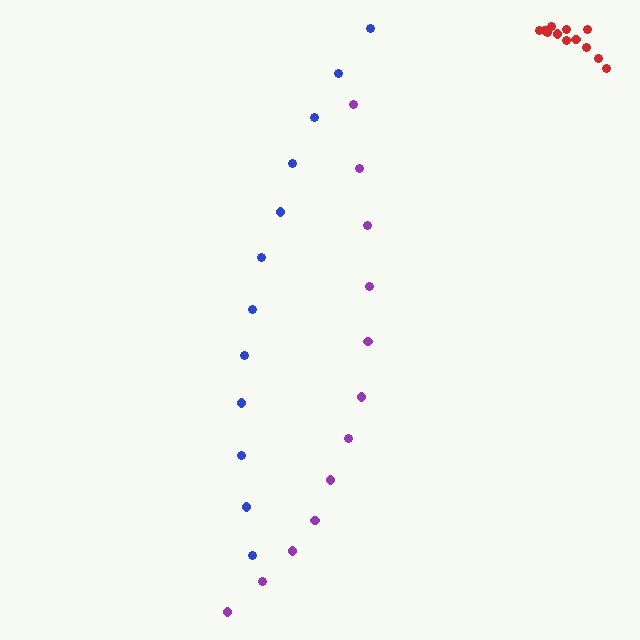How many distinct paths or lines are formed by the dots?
There are 3 distinct paths.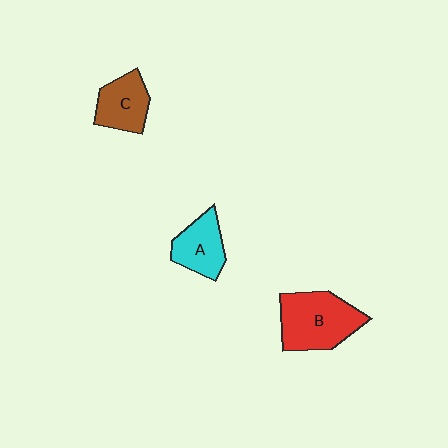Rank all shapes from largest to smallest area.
From largest to smallest: B (red), A (cyan), C (brown).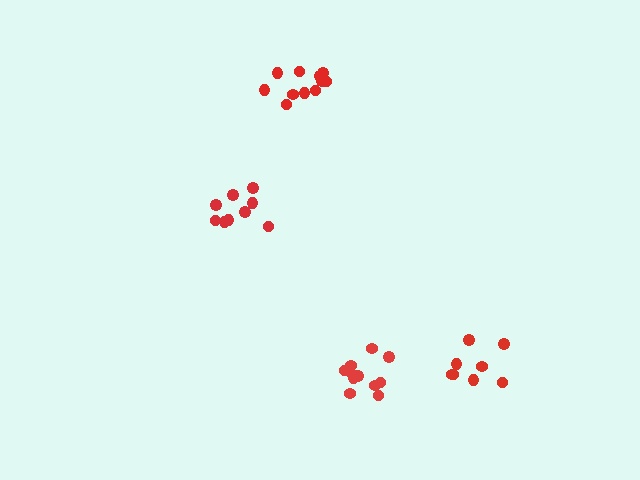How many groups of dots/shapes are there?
There are 4 groups.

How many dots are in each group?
Group 1: 11 dots, Group 2: 9 dots, Group 3: 8 dots, Group 4: 11 dots (39 total).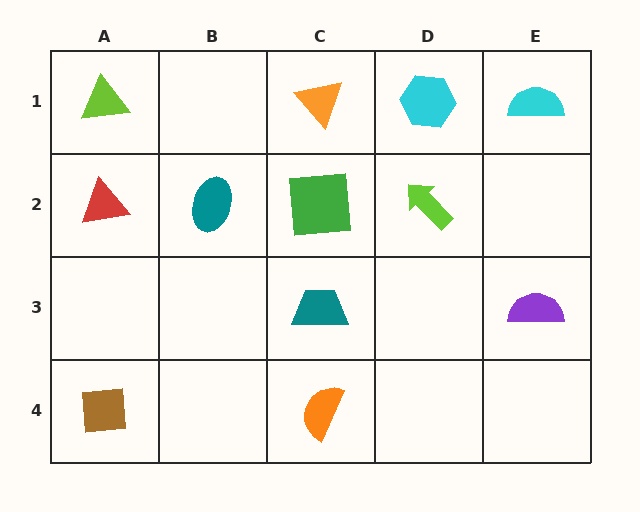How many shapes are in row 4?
2 shapes.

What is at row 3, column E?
A purple semicircle.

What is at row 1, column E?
A cyan semicircle.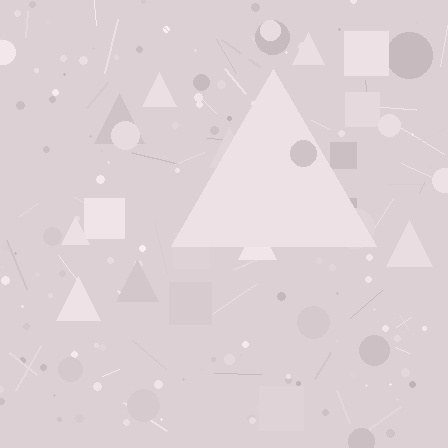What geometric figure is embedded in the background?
A triangle is embedded in the background.